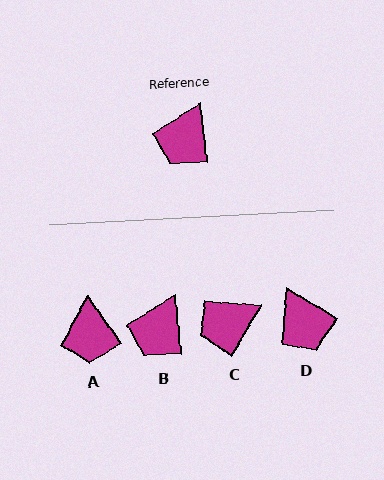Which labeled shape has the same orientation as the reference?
B.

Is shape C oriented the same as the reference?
No, it is off by about 37 degrees.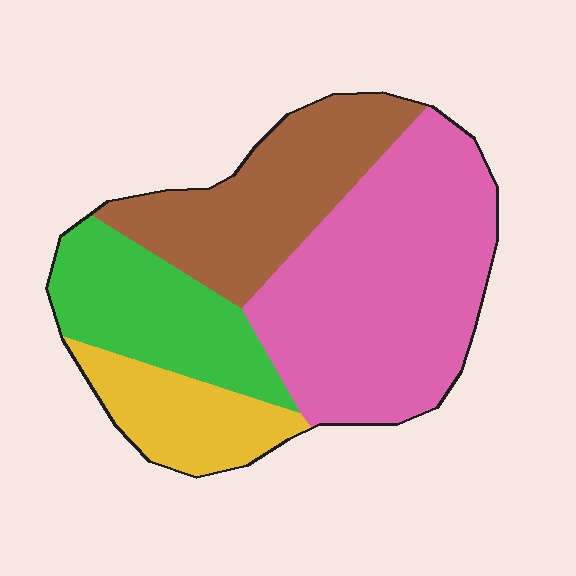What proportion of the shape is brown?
Brown covers 24% of the shape.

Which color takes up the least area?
Yellow, at roughly 15%.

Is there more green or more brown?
Brown.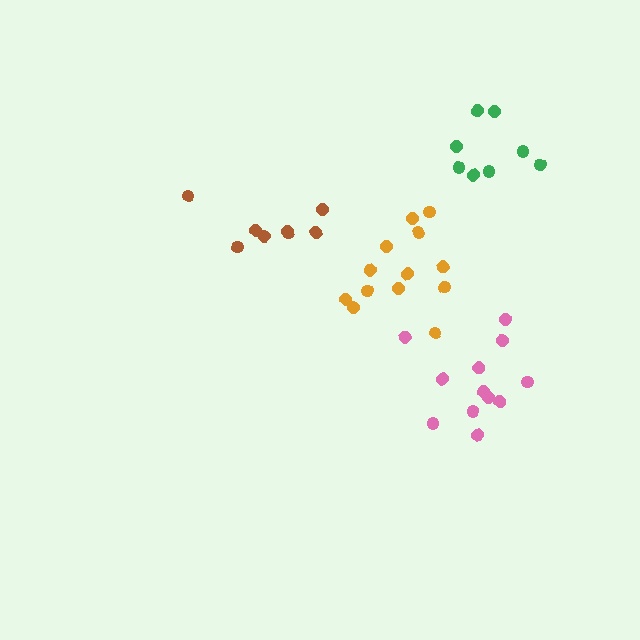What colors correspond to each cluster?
The clusters are colored: orange, brown, green, pink.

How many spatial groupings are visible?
There are 4 spatial groupings.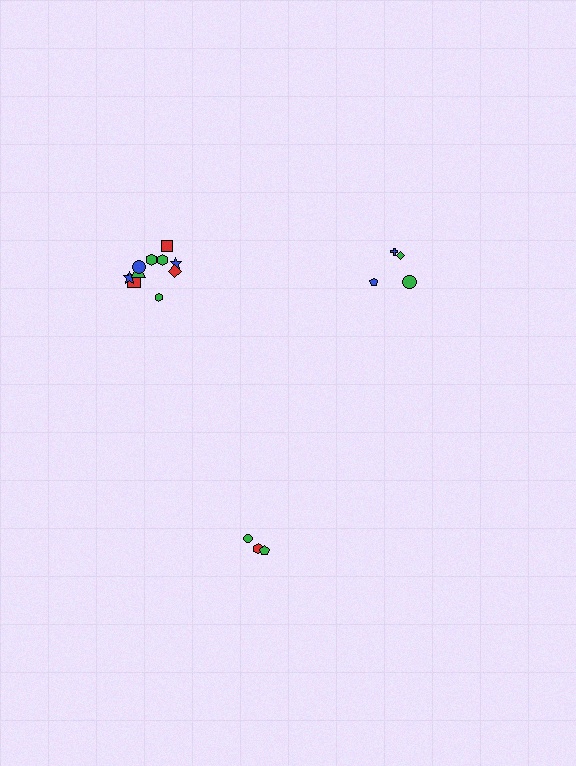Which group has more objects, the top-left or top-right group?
The top-left group.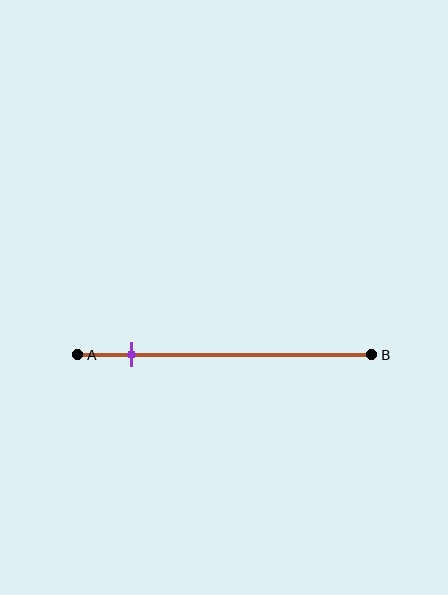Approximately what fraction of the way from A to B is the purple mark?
The purple mark is approximately 20% of the way from A to B.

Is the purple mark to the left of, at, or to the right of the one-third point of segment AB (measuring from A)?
The purple mark is to the left of the one-third point of segment AB.